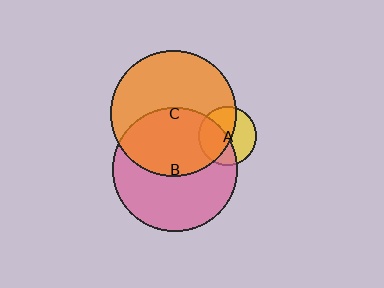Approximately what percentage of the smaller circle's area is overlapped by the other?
Approximately 45%.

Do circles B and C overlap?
Yes.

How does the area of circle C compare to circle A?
Approximately 4.6 times.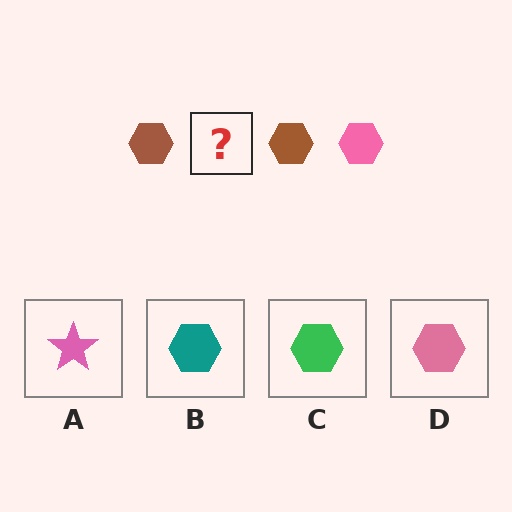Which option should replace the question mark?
Option D.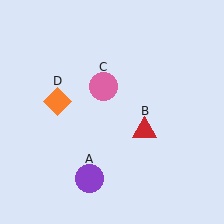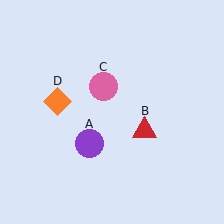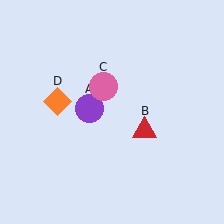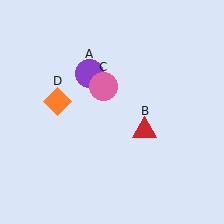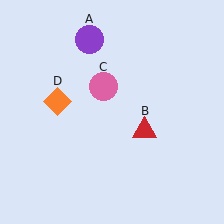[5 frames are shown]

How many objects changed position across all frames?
1 object changed position: purple circle (object A).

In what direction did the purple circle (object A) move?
The purple circle (object A) moved up.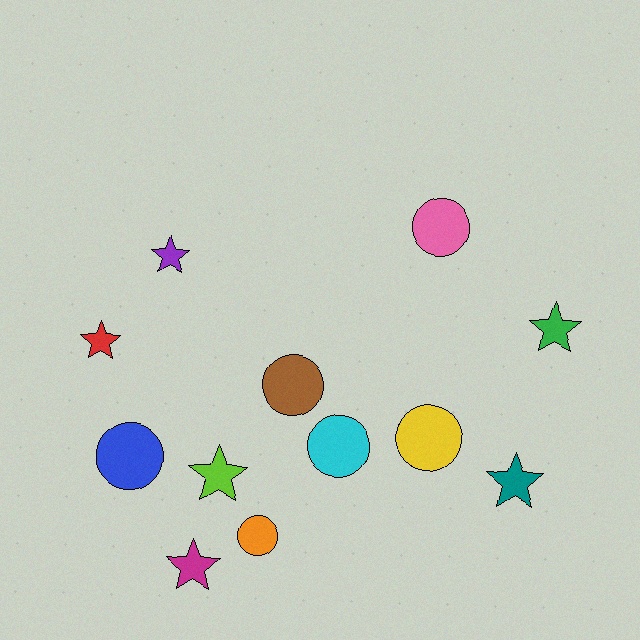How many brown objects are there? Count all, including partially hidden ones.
There is 1 brown object.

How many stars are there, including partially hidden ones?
There are 6 stars.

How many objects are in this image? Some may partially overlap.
There are 12 objects.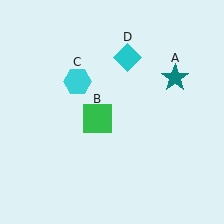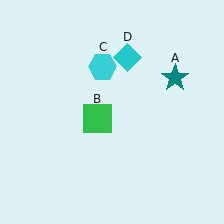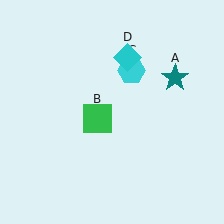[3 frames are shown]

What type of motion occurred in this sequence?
The cyan hexagon (object C) rotated clockwise around the center of the scene.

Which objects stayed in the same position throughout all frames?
Teal star (object A) and green square (object B) and cyan diamond (object D) remained stationary.